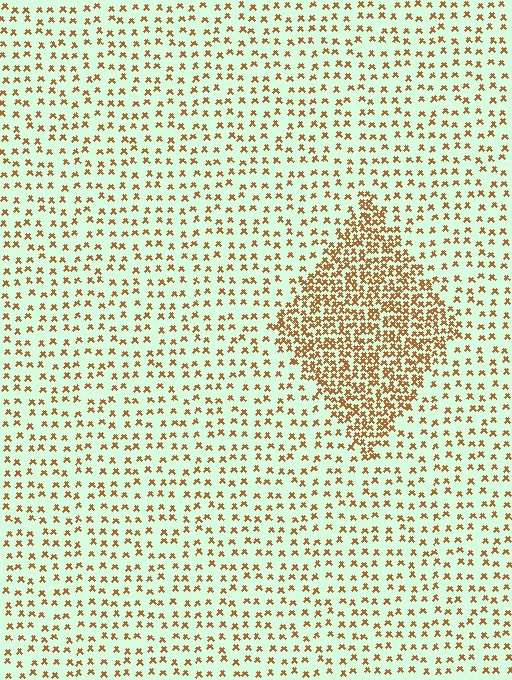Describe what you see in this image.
The image contains small brown elements arranged at two different densities. A diamond-shaped region is visible where the elements are more densely packed than the surrounding area.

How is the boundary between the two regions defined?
The boundary is defined by a change in element density (approximately 2.6x ratio). All elements are the same color, size, and shape.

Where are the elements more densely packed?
The elements are more densely packed inside the diamond boundary.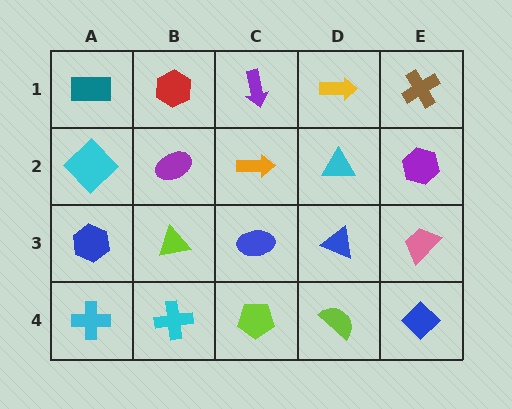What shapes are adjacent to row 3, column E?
A purple hexagon (row 2, column E), a blue diamond (row 4, column E), a blue triangle (row 3, column D).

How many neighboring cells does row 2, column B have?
4.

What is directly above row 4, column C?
A blue ellipse.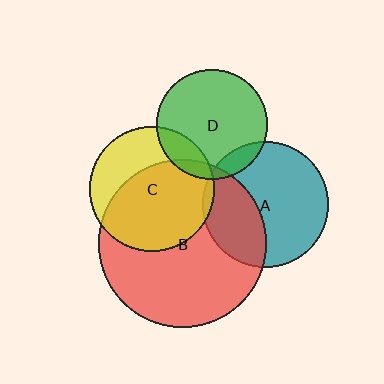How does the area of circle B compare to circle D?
Approximately 2.3 times.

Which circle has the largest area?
Circle B (red).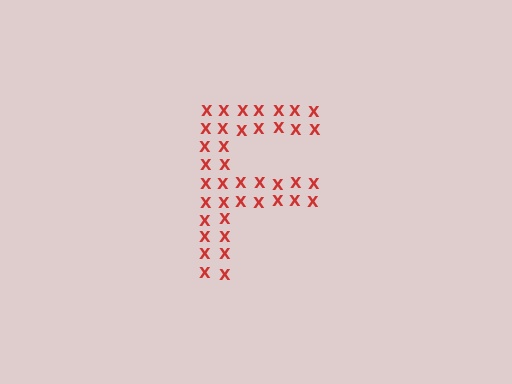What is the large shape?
The large shape is the letter F.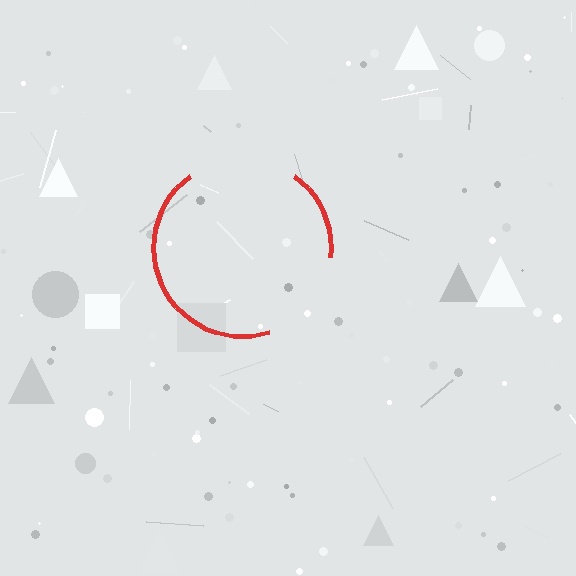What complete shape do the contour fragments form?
The contour fragments form a circle.